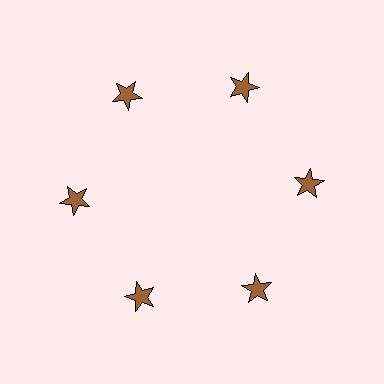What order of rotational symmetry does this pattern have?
This pattern has 6-fold rotational symmetry.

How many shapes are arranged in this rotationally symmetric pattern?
There are 6 shapes, arranged in 6 groups of 1.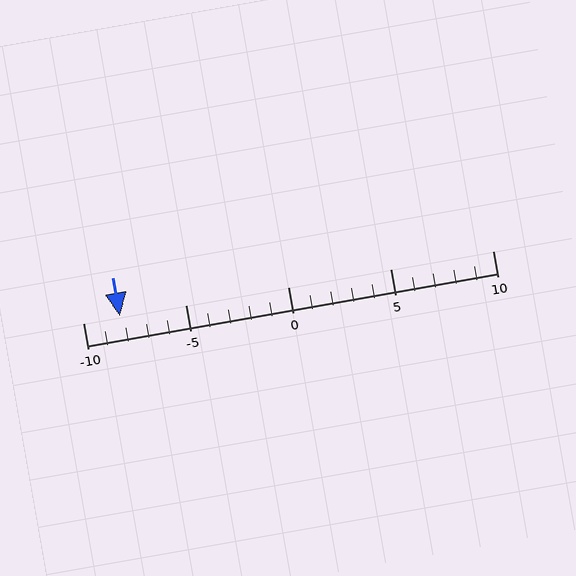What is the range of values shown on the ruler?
The ruler shows values from -10 to 10.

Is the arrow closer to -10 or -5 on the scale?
The arrow is closer to -10.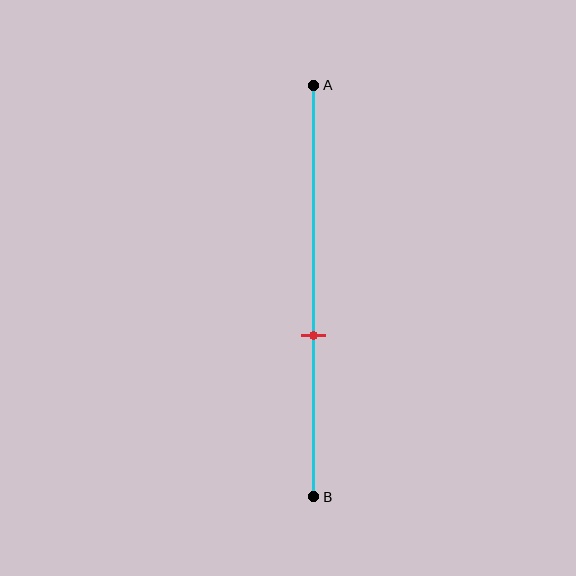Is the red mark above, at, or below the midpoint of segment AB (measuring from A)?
The red mark is below the midpoint of segment AB.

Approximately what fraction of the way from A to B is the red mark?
The red mark is approximately 60% of the way from A to B.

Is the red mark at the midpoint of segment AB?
No, the mark is at about 60% from A, not at the 50% midpoint.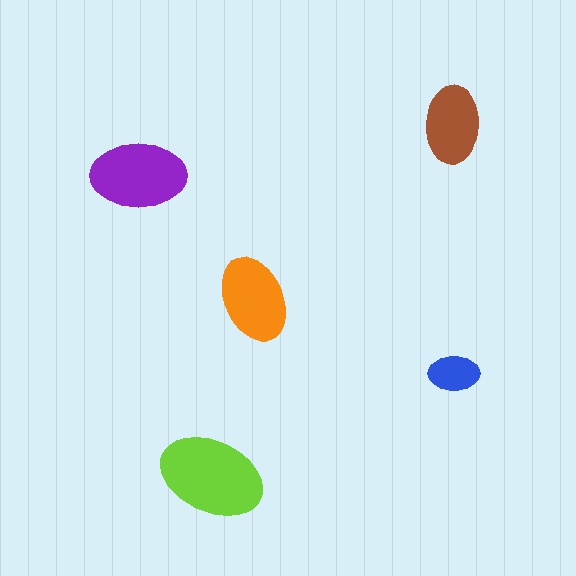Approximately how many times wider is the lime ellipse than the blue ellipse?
About 2 times wider.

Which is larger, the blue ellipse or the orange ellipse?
The orange one.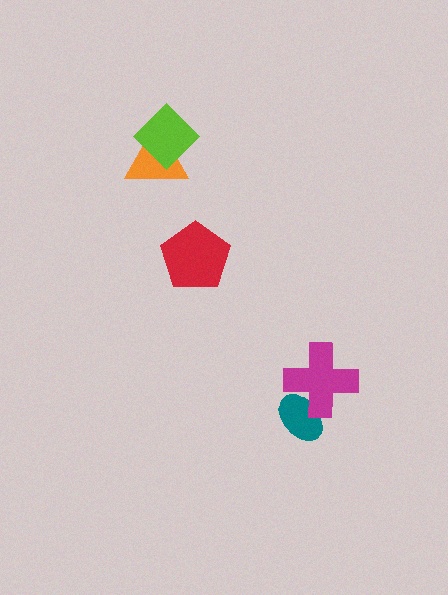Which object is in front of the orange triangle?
The lime diamond is in front of the orange triangle.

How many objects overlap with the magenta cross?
1 object overlaps with the magenta cross.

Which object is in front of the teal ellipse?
The magenta cross is in front of the teal ellipse.